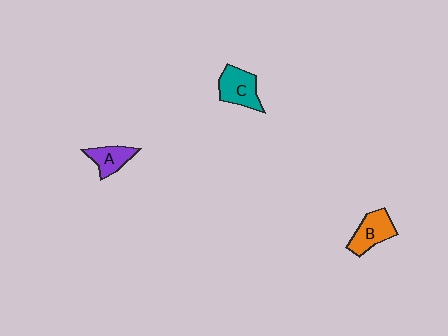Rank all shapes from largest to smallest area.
From largest to smallest: C (teal), B (orange), A (purple).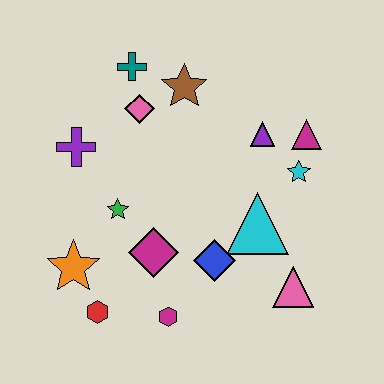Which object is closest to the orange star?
The red hexagon is closest to the orange star.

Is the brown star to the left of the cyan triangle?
Yes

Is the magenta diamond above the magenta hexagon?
Yes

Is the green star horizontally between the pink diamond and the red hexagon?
Yes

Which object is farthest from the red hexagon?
The magenta triangle is farthest from the red hexagon.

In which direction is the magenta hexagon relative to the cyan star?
The magenta hexagon is below the cyan star.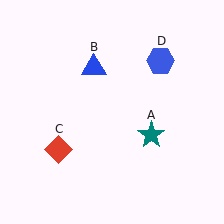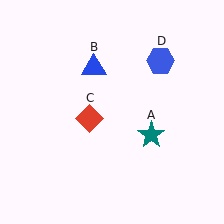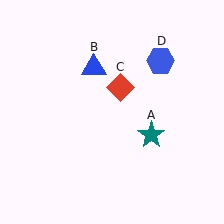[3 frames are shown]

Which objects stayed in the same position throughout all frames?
Teal star (object A) and blue triangle (object B) and blue hexagon (object D) remained stationary.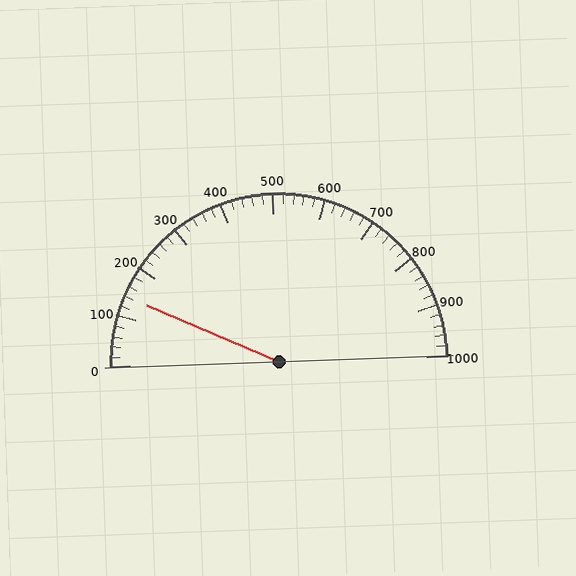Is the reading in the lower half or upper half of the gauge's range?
The reading is in the lower half of the range (0 to 1000).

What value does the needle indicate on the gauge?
The needle indicates approximately 140.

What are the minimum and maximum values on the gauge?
The gauge ranges from 0 to 1000.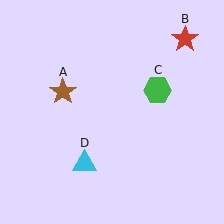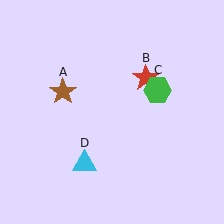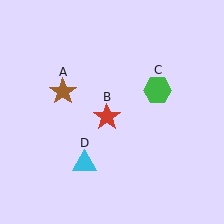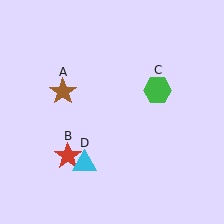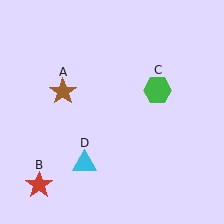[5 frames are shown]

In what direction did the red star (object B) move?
The red star (object B) moved down and to the left.